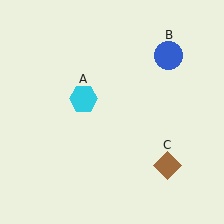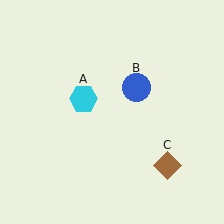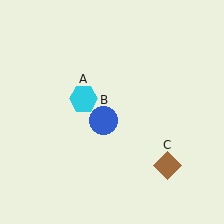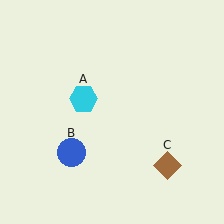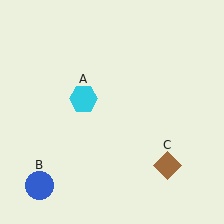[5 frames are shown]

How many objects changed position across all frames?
1 object changed position: blue circle (object B).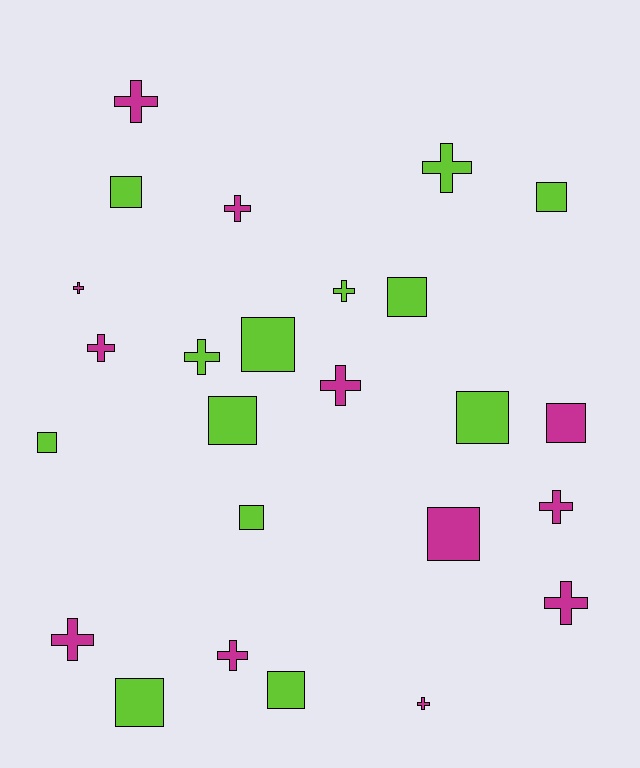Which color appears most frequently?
Lime, with 13 objects.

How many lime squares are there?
There are 10 lime squares.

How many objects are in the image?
There are 25 objects.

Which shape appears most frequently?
Cross, with 13 objects.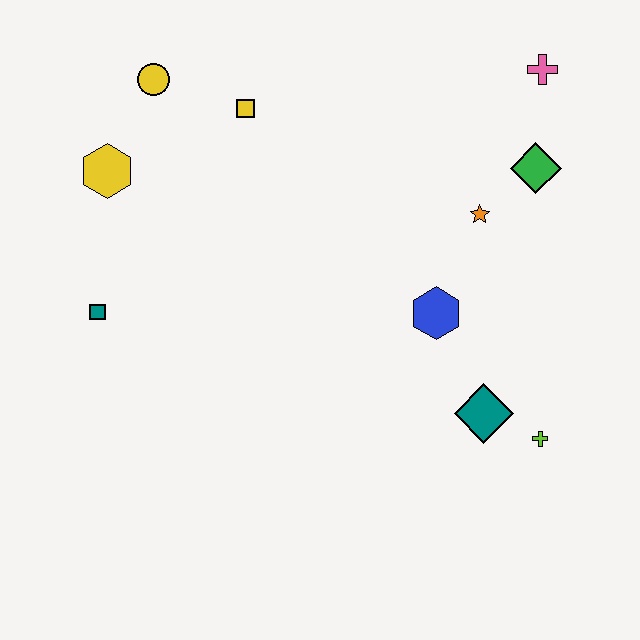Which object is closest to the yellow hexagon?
The yellow circle is closest to the yellow hexagon.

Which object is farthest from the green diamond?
The teal square is farthest from the green diamond.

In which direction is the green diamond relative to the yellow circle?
The green diamond is to the right of the yellow circle.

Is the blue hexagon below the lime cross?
No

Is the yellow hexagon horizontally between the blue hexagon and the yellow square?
No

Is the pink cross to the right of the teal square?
Yes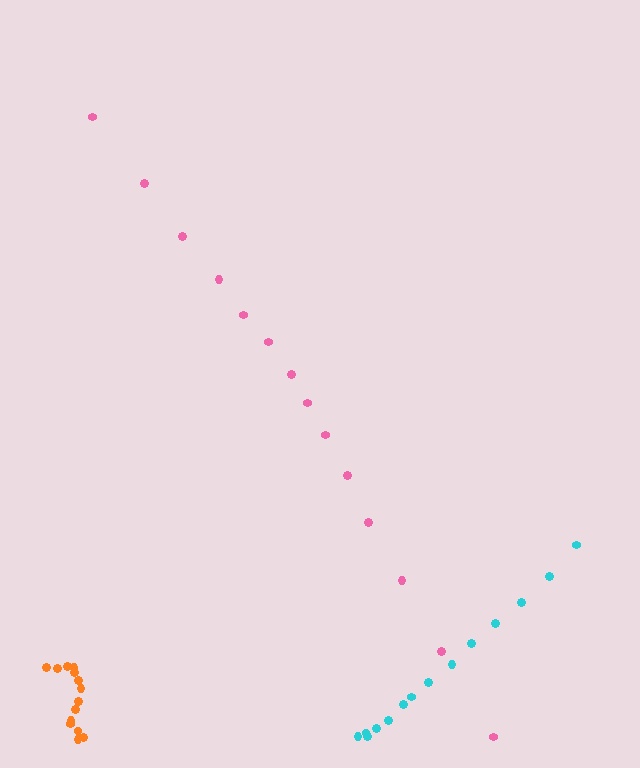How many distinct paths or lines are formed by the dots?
There are 3 distinct paths.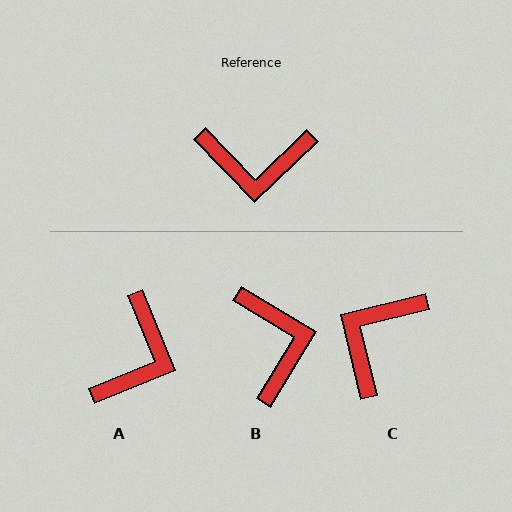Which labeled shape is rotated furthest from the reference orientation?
C, about 120 degrees away.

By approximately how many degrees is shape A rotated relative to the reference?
Approximately 68 degrees counter-clockwise.